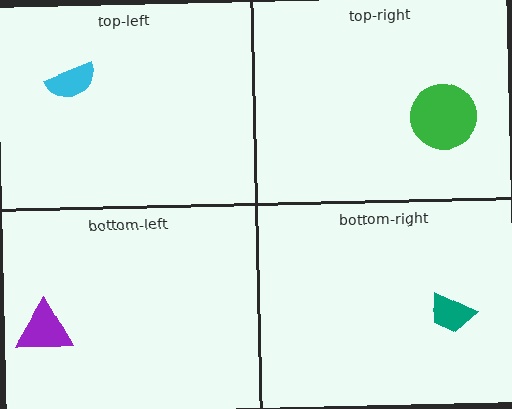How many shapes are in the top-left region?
1.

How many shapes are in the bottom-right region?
1.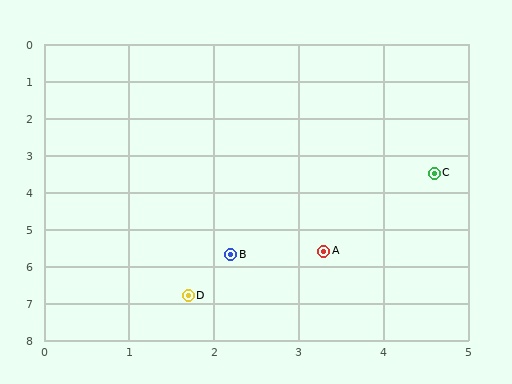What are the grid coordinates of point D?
Point D is at approximately (1.7, 6.8).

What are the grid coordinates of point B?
Point B is at approximately (2.2, 5.7).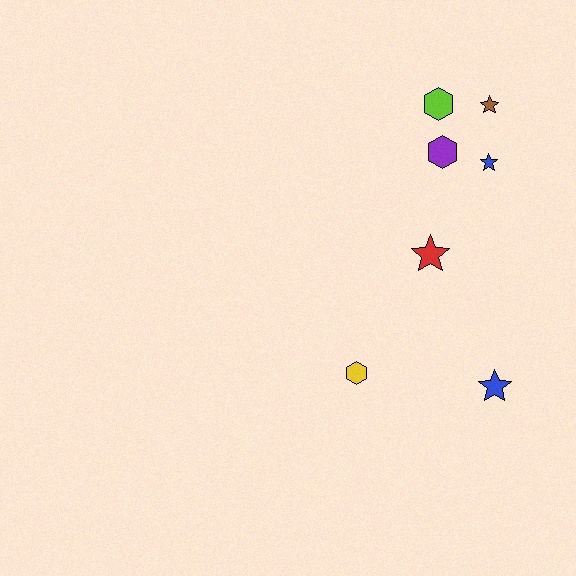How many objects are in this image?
There are 7 objects.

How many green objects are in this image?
There are no green objects.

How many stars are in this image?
There are 4 stars.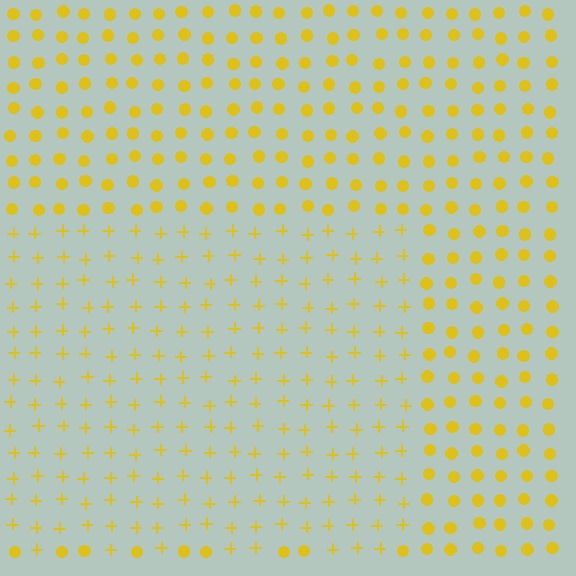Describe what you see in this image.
The image is filled with small yellow elements arranged in a uniform grid. A rectangle-shaped region contains plus signs, while the surrounding area contains circles. The boundary is defined purely by the change in element shape.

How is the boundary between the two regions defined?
The boundary is defined by a change in element shape: plus signs inside vs. circles outside. All elements share the same color and spacing.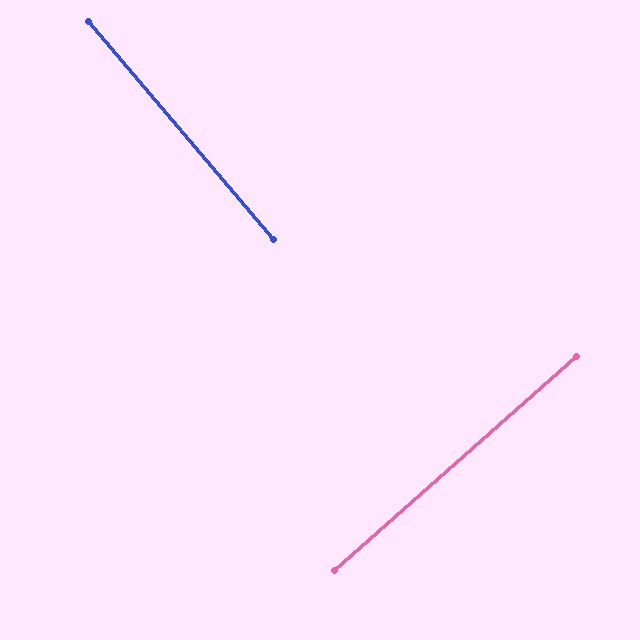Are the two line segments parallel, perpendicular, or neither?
Perpendicular — they meet at approximately 89°.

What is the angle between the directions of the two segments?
Approximately 89 degrees.